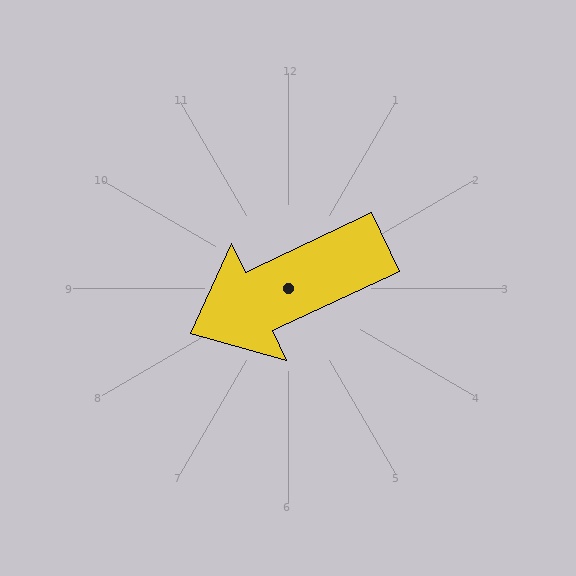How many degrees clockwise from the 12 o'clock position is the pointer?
Approximately 245 degrees.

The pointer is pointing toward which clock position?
Roughly 8 o'clock.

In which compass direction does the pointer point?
Southwest.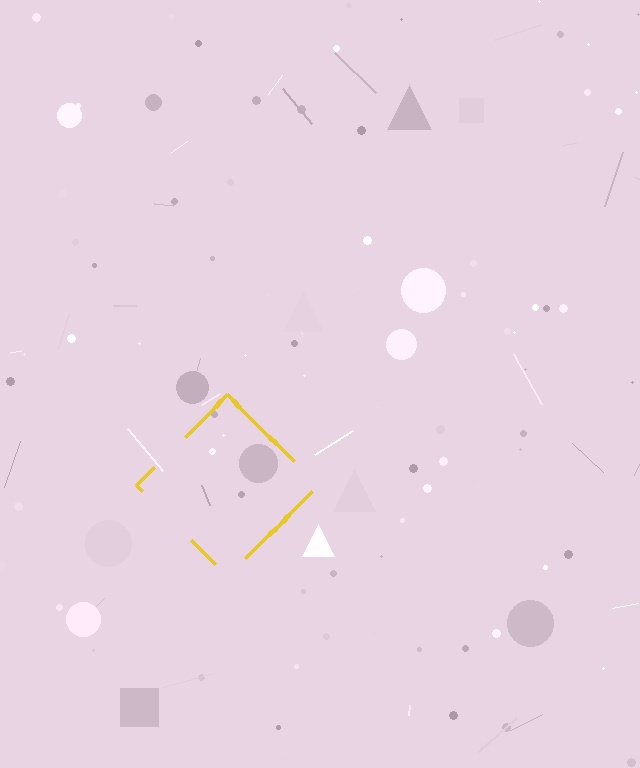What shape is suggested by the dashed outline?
The dashed outline suggests a diamond.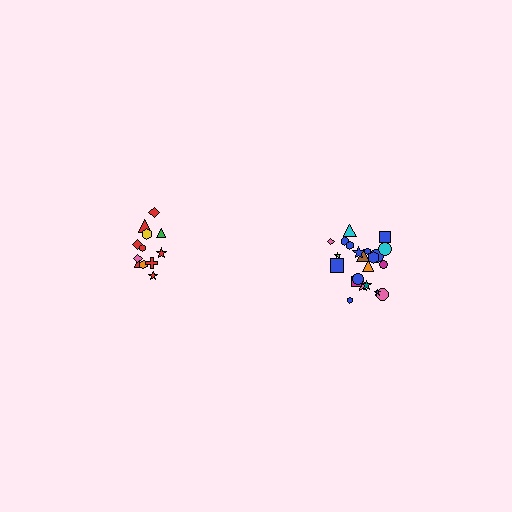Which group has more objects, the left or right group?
The right group.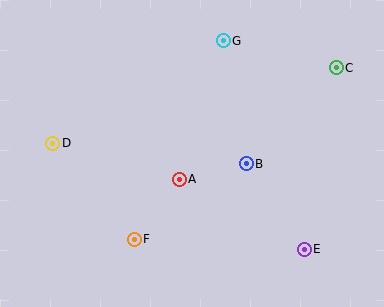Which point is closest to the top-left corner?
Point D is closest to the top-left corner.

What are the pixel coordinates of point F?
Point F is at (134, 239).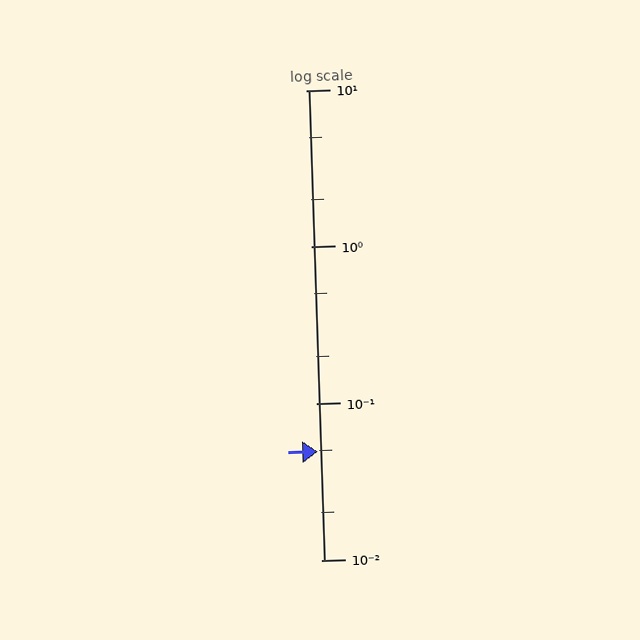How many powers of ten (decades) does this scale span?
The scale spans 3 decades, from 0.01 to 10.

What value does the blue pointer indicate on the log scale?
The pointer indicates approximately 0.049.